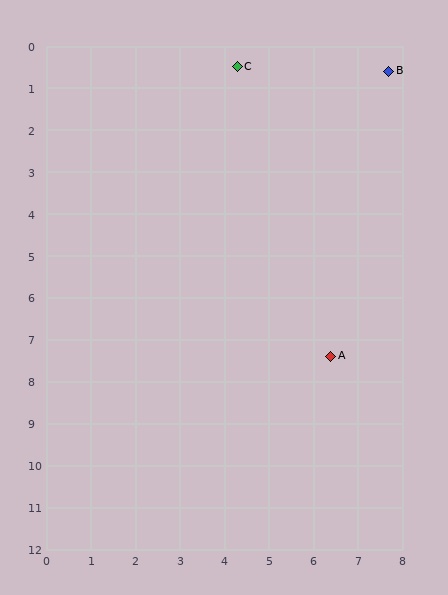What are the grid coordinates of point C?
Point C is at approximately (4.3, 0.5).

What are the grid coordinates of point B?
Point B is at approximately (7.7, 0.6).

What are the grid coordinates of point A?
Point A is at approximately (6.4, 7.4).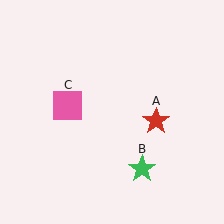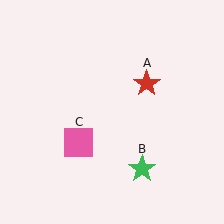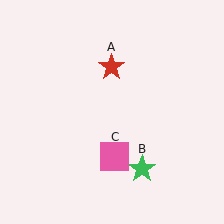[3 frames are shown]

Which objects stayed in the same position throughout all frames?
Green star (object B) remained stationary.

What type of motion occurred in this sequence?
The red star (object A), pink square (object C) rotated counterclockwise around the center of the scene.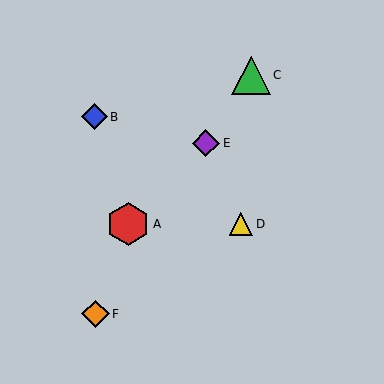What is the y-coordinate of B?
Object B is at y≈117.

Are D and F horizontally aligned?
No, D is at y≈224 and F is at y≈314.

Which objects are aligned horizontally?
Objects A, D are aligned horizontally.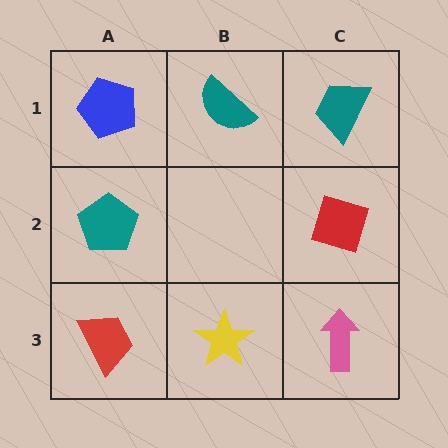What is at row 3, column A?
A red trapezoid.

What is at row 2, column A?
A teal pentagon.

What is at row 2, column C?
A red diamond.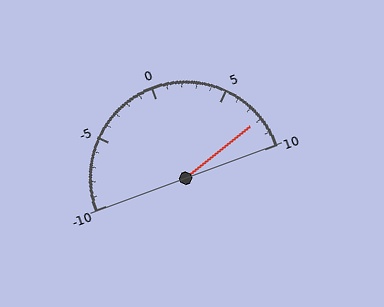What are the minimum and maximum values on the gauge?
The gauge ranges from -10 to 10.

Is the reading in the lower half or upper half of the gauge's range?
The reading is in the upper half of the range (-10 to 10).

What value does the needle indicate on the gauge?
The needle indicates approximately 8.